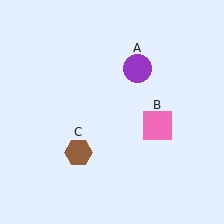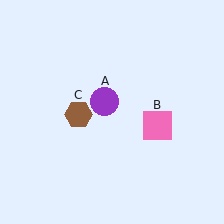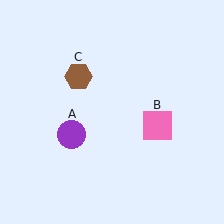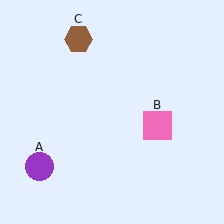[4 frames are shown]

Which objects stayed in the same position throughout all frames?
Pink square (object B) remained stationary.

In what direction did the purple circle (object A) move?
The purple circle (object A) moved down and to the left.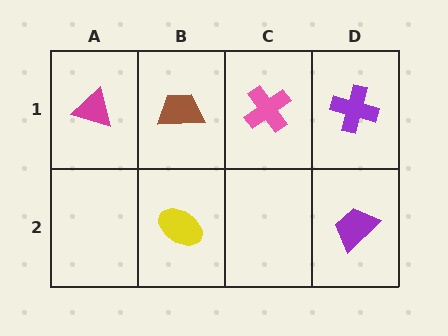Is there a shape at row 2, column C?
No, that cell is empty.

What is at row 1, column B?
A brown trapezoid.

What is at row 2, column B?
A yellow ellipse.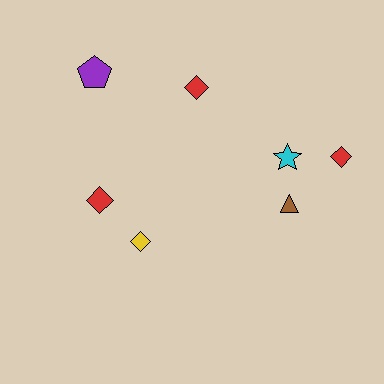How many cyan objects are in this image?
There is 1 cyan object.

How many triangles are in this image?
There is 1 triangle.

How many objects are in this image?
There are 7 objects.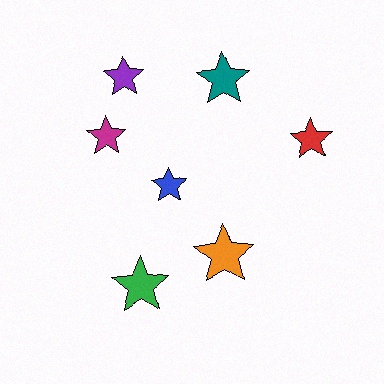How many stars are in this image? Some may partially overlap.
There are 7 stars.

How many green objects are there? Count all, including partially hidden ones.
There is 1 green object.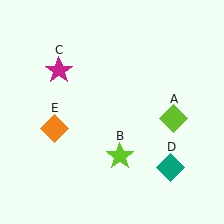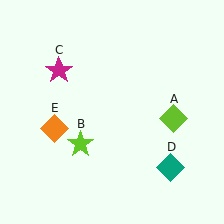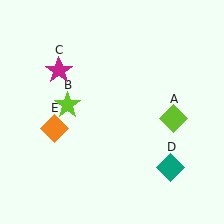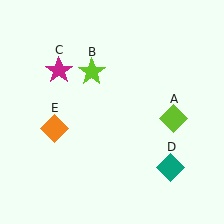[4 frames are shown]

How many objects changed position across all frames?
1 object changed position: lime star (object B).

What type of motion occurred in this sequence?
The lime star (object B) rotated clockwise around the center of the scene.